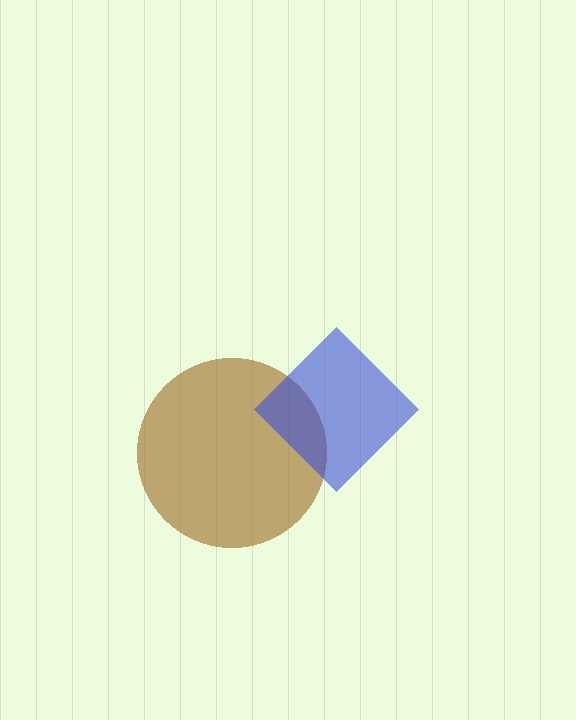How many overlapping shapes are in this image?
There are 2 overlapping shapes in the image.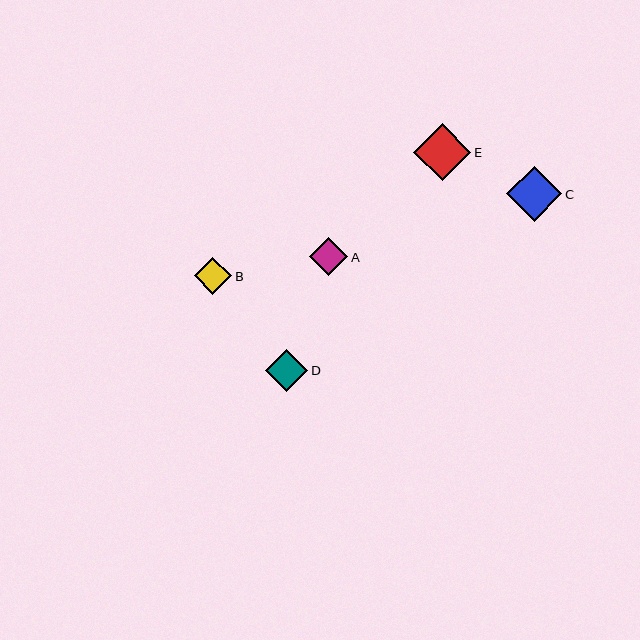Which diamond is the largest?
Diamond E is the largest with a size of approximately 57 pixels.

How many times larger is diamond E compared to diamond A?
Diamond E is approximately 1.5 times the size of diamond A.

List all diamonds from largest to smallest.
From largest to smallest: E, C, D, A, B.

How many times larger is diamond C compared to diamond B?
Diamond C is approximately 1.5 times the size of diamond B.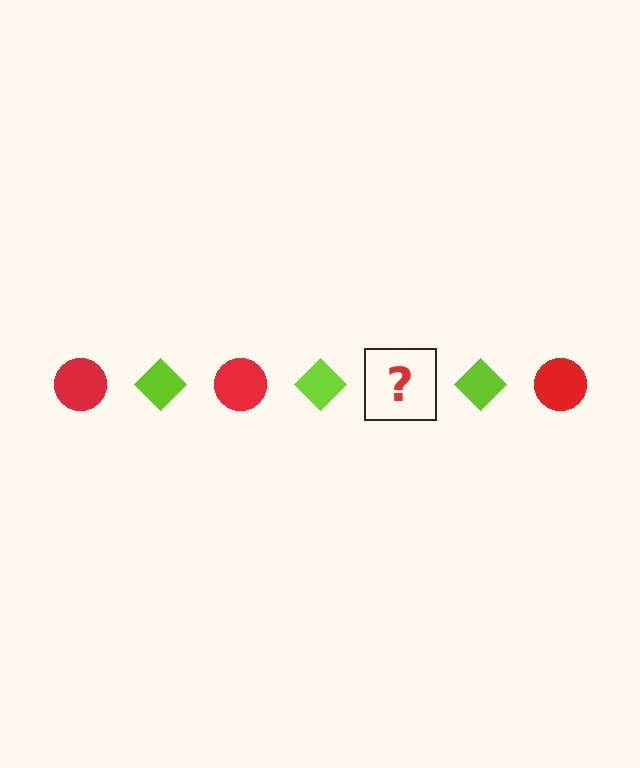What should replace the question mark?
The question mark should be replaced with a red circle.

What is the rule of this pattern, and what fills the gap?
The rule is that the pattern alternates between red circle and lime diamond. The gap should be filled with a red circle.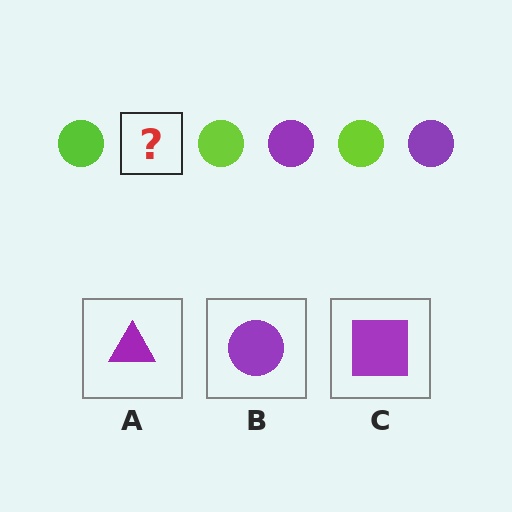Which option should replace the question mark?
Option B.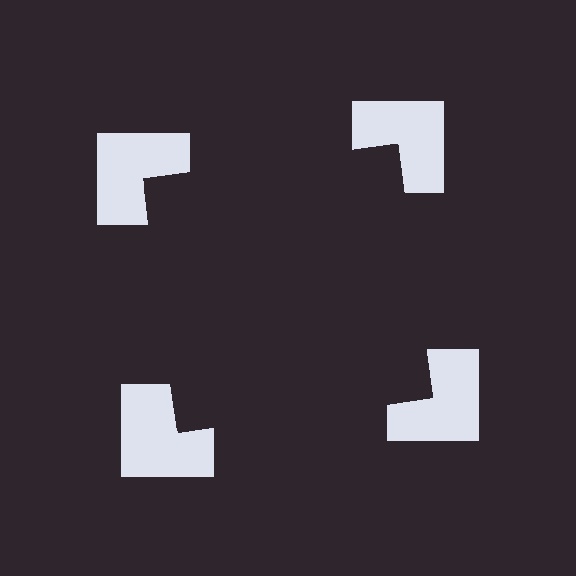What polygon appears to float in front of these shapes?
An illusory square — its edges are inferred from the aligned wedge cuts in the notched squares, not physically drawn.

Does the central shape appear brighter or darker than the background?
It typically appears slightly darker than the background, even though no actual brightness change is drawn.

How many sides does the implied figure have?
4 sides.